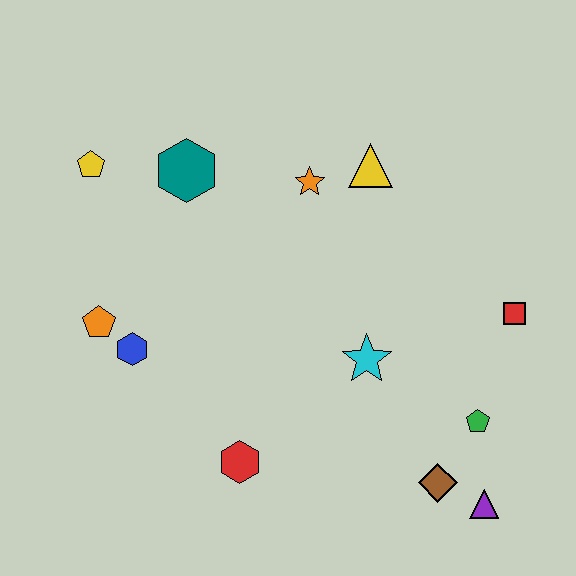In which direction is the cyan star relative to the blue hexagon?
The cyan star is to the right of the blue hexagon.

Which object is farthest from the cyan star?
The yellow pentagon is farthest from the cyan star.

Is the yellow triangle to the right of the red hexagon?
Yes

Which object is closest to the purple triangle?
The brown diamond is closest to the purple triangle.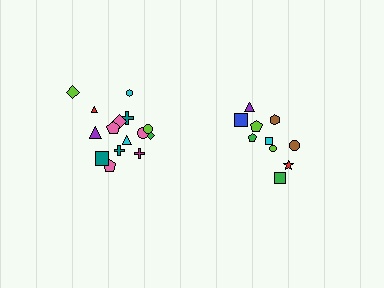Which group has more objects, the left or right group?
The left group.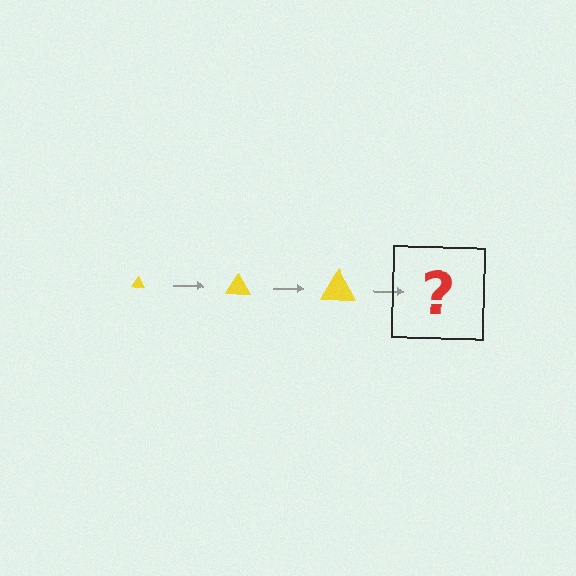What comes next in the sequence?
The next element should be a yellow triangle, larger than the previous one.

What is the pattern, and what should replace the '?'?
The pattern is that the triangle gets progressively larger each step. The '?' should be a yellow triangle, larger than the previous one.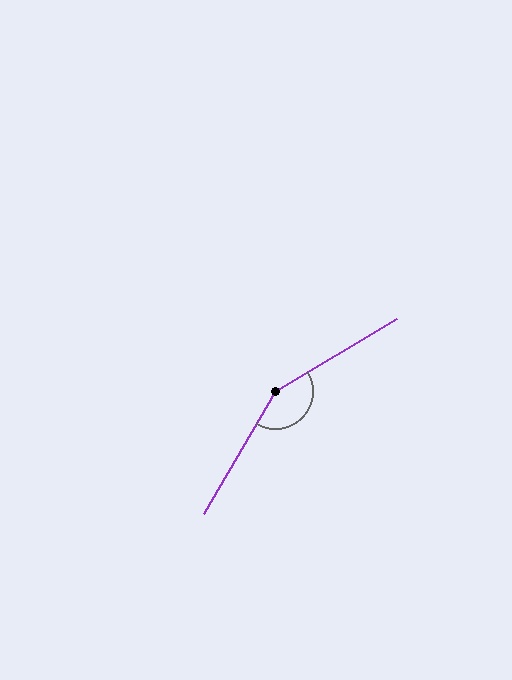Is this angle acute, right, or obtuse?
It is obtuse.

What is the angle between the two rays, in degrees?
Approximately 151 degrees.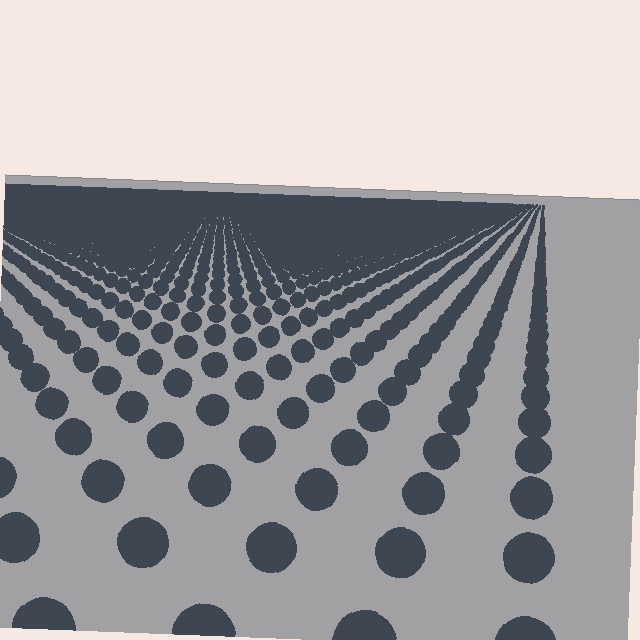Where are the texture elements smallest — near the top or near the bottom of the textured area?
Near the top.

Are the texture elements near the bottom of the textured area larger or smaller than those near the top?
Larger. Near the bottom, elements are closer to the viewer and appear at a bigger on-screen size.